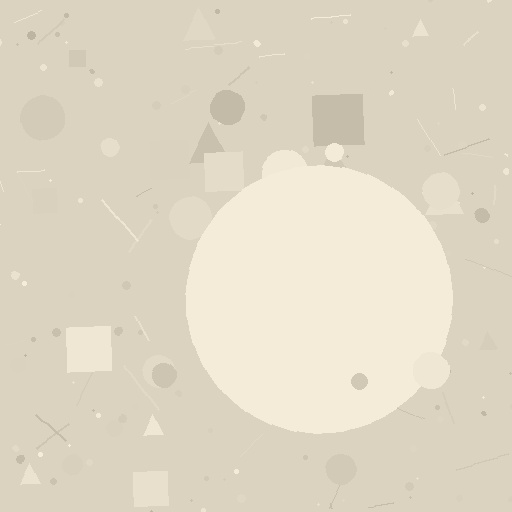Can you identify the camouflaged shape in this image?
The camouflaged shape is a circle.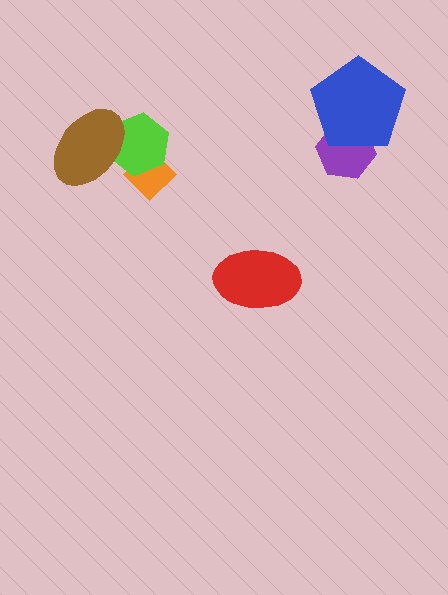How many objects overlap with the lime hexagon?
2 objects overlap with the lime hexagon.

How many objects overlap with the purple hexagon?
1 object overlaps with the purple hexagon.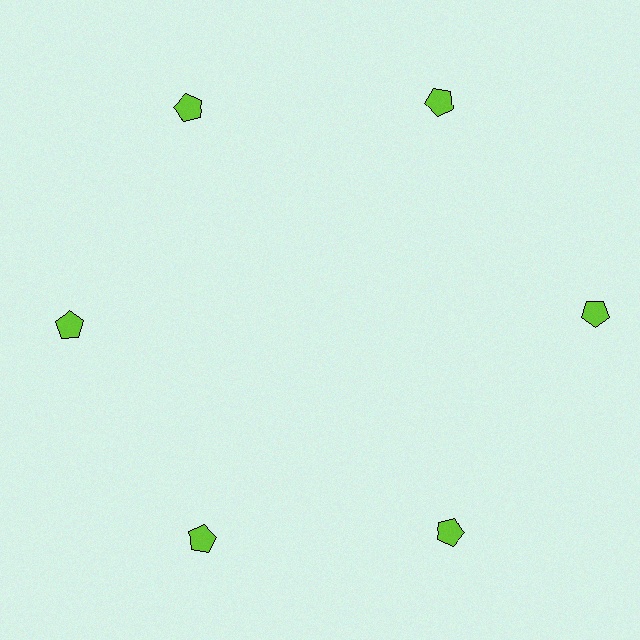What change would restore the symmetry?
The symmetry would be restored by moving it inward, back onto the ring so that all 6 pentagons sit at equal angles and equal distance from the center.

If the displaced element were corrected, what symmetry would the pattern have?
It would have 6-fold rotational symmetry — the pattern would map onto itself every 60 degrees.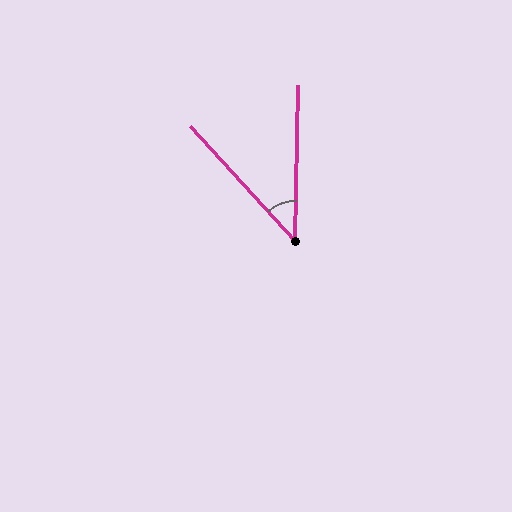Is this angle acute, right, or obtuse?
It is acute.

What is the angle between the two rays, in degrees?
Approximately 44 degrees.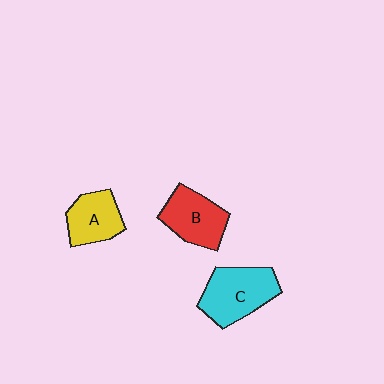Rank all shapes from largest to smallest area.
From largest to smallest: C (cyan), B (red), A (yellow).